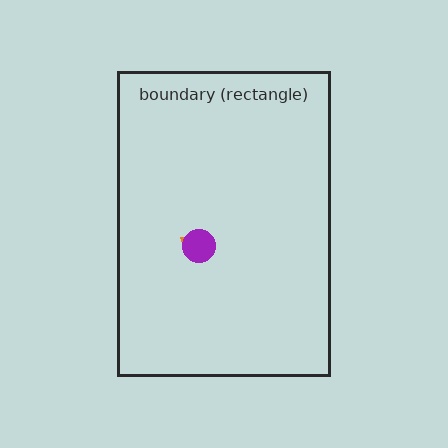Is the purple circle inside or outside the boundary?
Inside.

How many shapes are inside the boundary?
2 inside, 0 outside.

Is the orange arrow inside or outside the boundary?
Inside.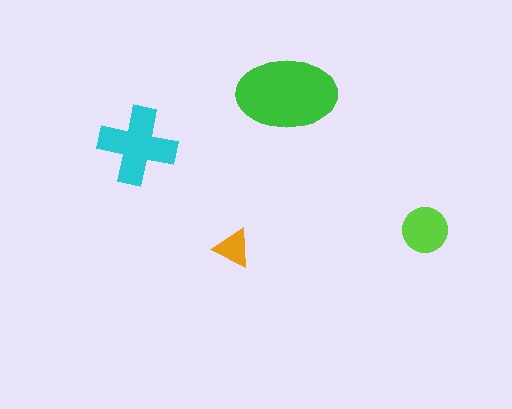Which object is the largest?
The green ellipse.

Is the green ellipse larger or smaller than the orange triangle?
Larger.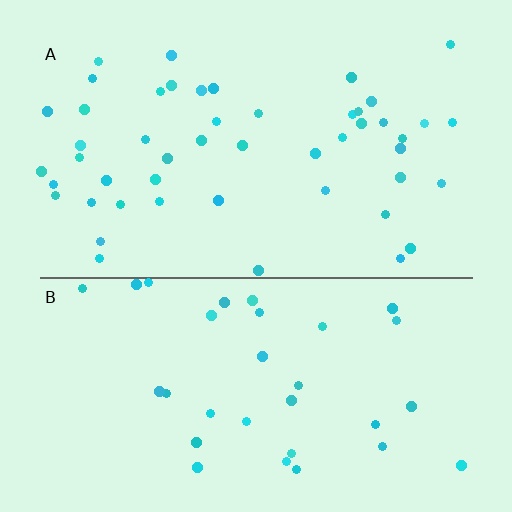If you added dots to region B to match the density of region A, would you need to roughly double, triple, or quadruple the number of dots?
Approximately double.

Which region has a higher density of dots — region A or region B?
A (the top).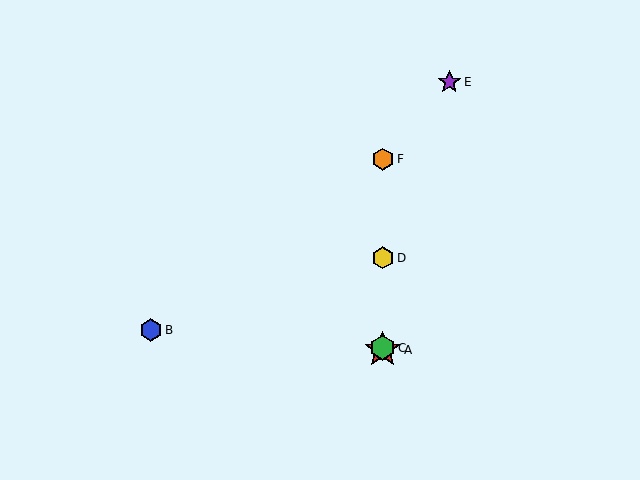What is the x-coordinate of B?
Object B is at x≈151.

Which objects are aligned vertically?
Objects A, C, D, F are aligned vertically.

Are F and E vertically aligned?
No, F is at x≈383 and E is at x≈449.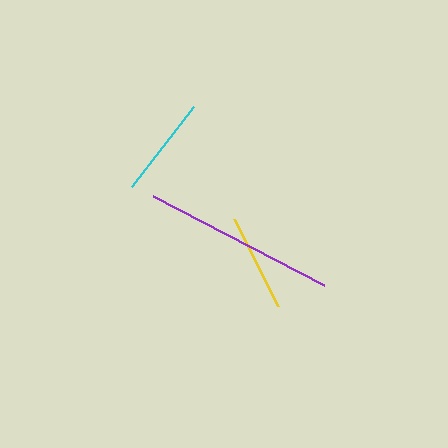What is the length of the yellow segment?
The yellow segment is approximately 97 pixels long.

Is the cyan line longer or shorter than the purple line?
The purple line is longer than the cyan line.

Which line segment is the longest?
The purple line is the longest at approximately 192 pixels.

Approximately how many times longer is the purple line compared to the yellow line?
The purple line is approximately 2.0 times the length of the yellow line.